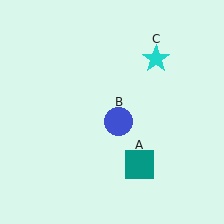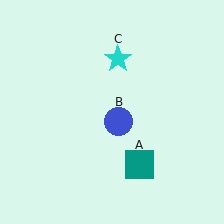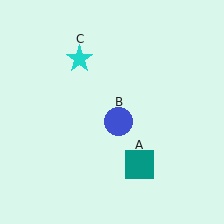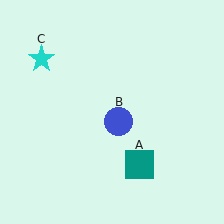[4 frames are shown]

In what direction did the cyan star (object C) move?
The cyan star (object C) moved left.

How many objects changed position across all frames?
1 object changed position: cyan star (object C).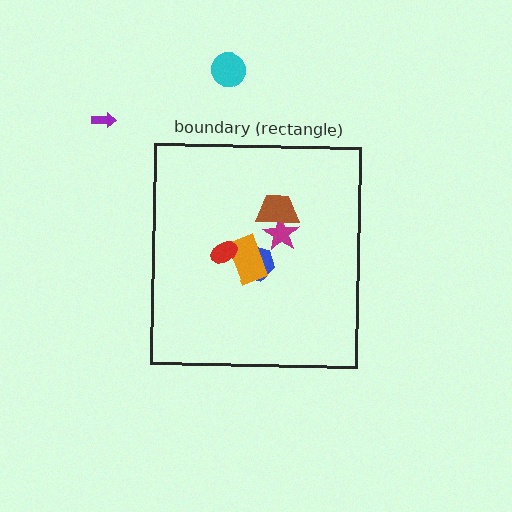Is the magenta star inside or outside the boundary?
Inside.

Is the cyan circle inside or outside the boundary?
Outside.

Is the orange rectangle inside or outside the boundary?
Inside.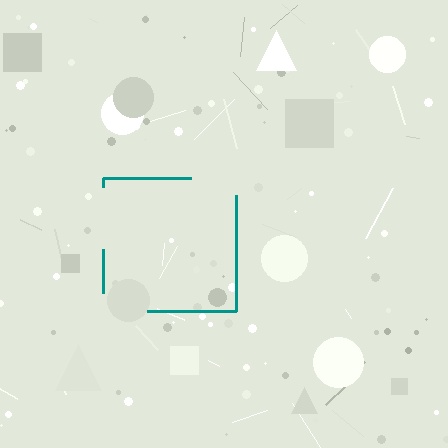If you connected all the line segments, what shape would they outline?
They would outline a square.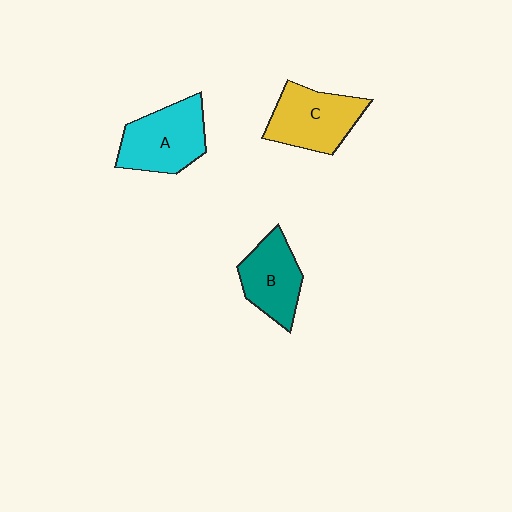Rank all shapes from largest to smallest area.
From largest to smallest: A (cyan), C (yellow), B (teal).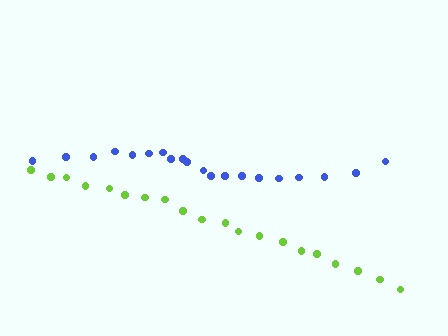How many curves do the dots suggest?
There are 2 distinct paths.